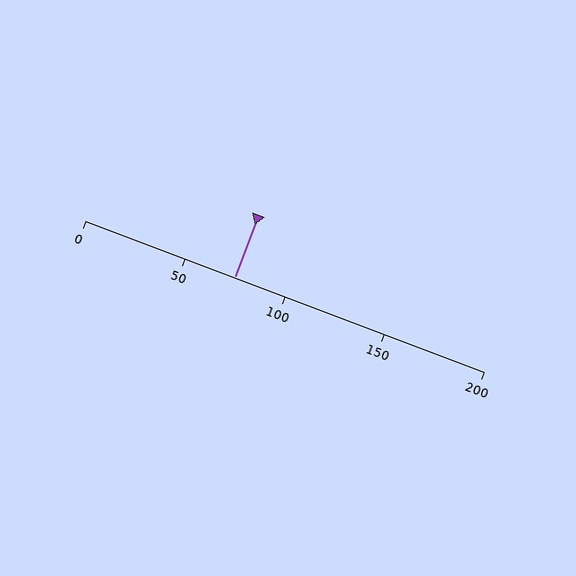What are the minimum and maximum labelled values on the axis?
The axis runs from 0 to 200.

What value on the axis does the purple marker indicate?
The marker indicates approximately 75.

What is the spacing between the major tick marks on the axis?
The major ticks are spaced 50 apart.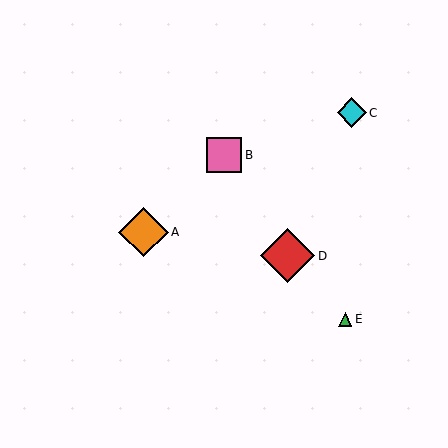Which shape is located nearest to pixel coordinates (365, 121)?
The cyan diamond (labeled C) at (352, 113) is nearest to that location.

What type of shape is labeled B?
Shape B is a pink square.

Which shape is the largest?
The red diamond (labeled D) is the largest.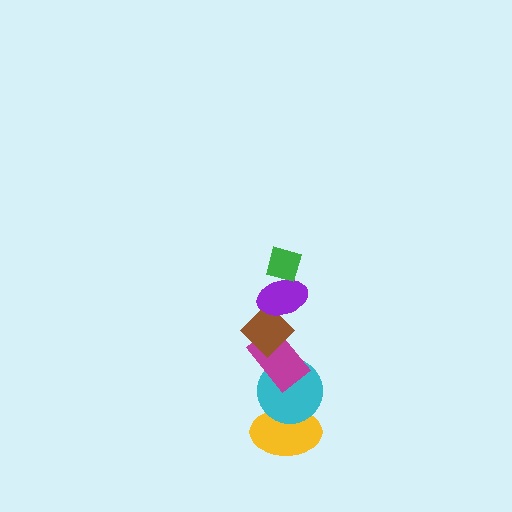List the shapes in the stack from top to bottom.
From top to bottom: the green diamond, the purple ellipse, the brown diamond, the magenta rectangle, the cyan circle, the yellow ellipse.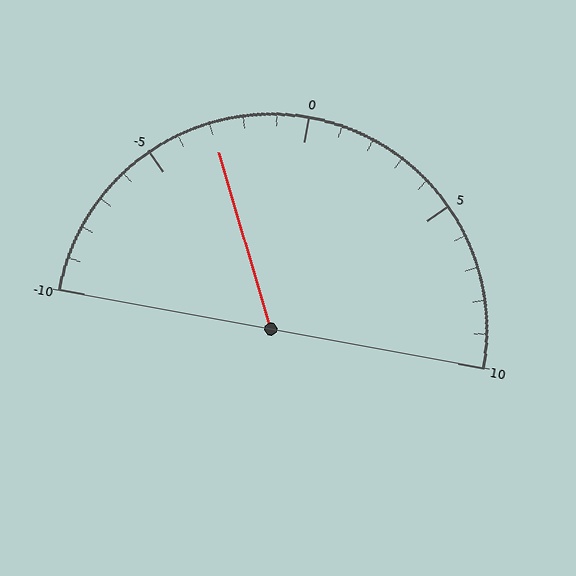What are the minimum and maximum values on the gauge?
The gauge ranges from -10 to 10.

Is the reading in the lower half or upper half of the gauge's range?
The reading is in the lower half of the range (-10 to 10).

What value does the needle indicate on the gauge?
The needle indicates approximately -3.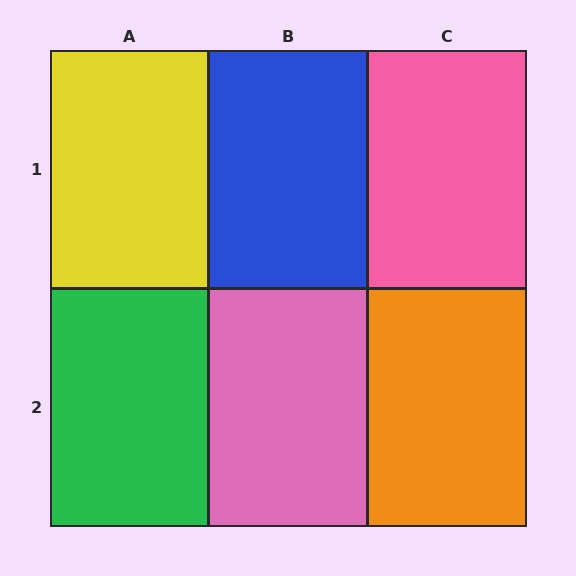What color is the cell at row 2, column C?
Orange.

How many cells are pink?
2 cells are pink.